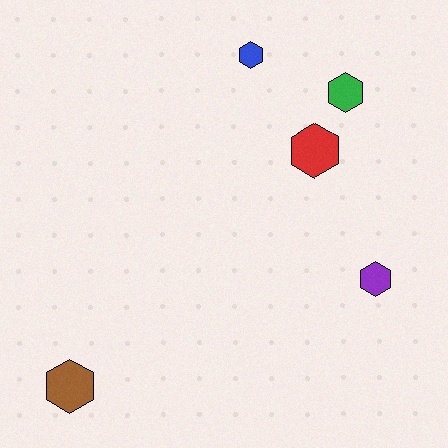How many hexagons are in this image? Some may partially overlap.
There are 5 hexagons.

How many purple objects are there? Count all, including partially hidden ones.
There is 1 purple object.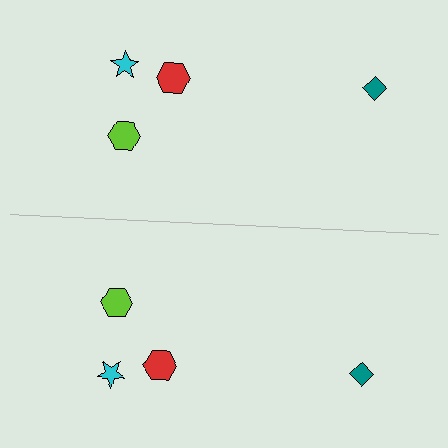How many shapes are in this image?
There are 8 shapes in this image.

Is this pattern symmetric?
Yes, this pattern has bilateral (reflection) symmetry.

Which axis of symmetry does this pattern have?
The pattern has a horizontal axis of symmetry running through the center of the image.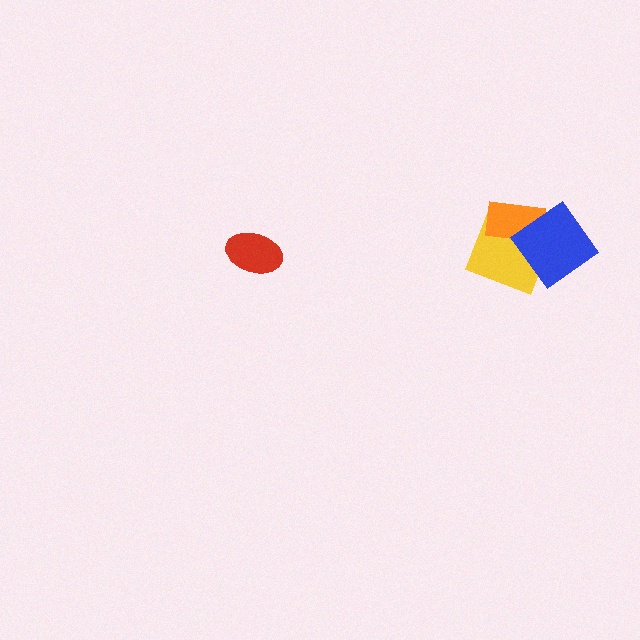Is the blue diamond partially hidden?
No, no other shape covers it.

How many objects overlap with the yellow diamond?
2 objects overlap with the yellow diamond.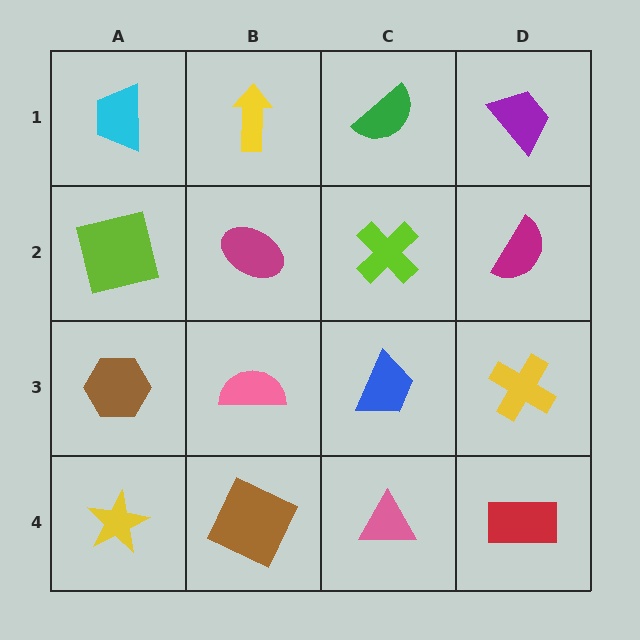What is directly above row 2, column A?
A cyan trapezoid.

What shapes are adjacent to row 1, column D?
A magenta semicircle (row 2, column D), a green semicircle (row 1, column C).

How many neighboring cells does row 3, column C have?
4.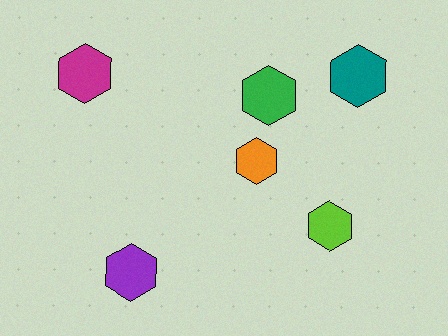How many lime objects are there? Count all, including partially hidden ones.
There is 1 lime object.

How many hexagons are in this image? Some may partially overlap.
There are 6 hexagons.